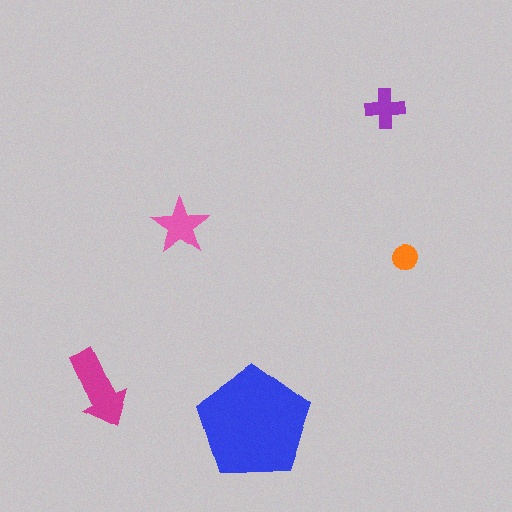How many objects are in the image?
There are 5 objects in the image.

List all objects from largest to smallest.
The blue pentagon, the magenta arrow, the pink star, the purple cross, the orange circle.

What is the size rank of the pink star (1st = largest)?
3rd.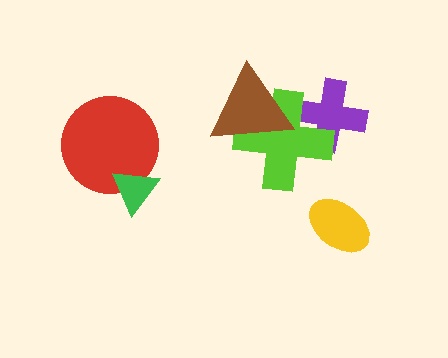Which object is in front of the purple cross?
The lime cross is in front of the purple cross.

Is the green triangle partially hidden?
No, no other shape covers it.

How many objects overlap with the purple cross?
1 object overlaps with the purple cross.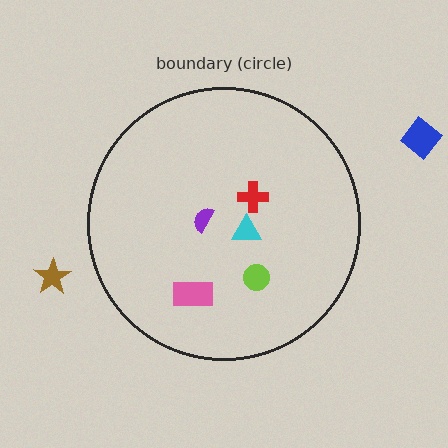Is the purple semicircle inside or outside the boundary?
Inside.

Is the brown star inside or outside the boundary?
Outside.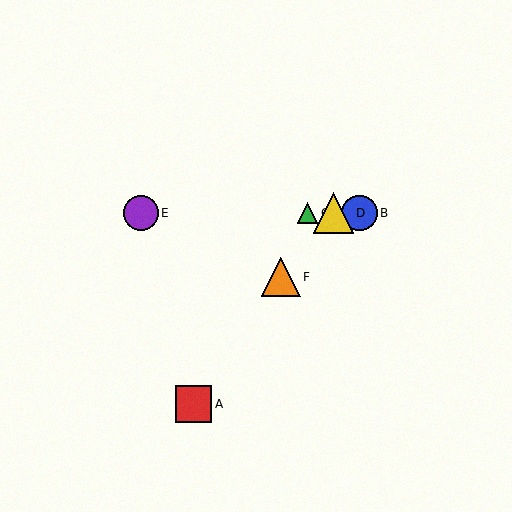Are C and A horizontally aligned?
No, C is at y≈213 and A is at y≈404.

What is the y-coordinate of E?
Object E is at y≈213.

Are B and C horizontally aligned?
Yes, both are at y≈213.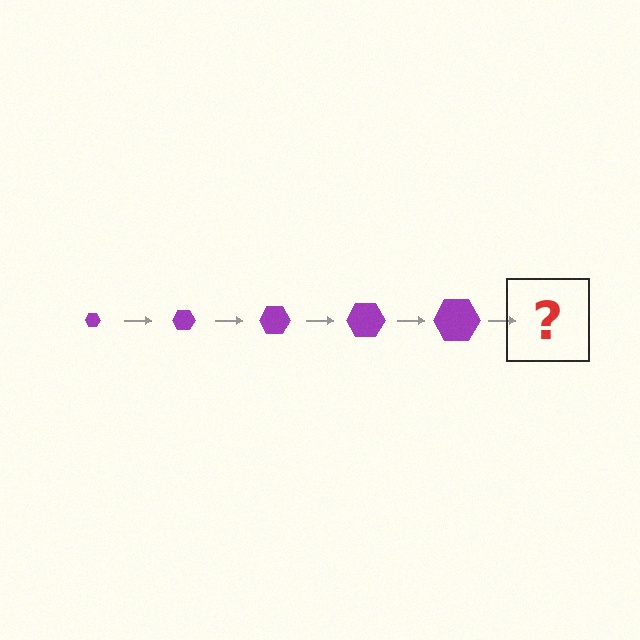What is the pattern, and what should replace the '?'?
The pattern is that the hexagon gets progressively larger each step. The '?' should be a purple hexagon, larger than the previous one.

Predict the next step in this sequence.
The next step is a purple hexagon, larger than the previous one.